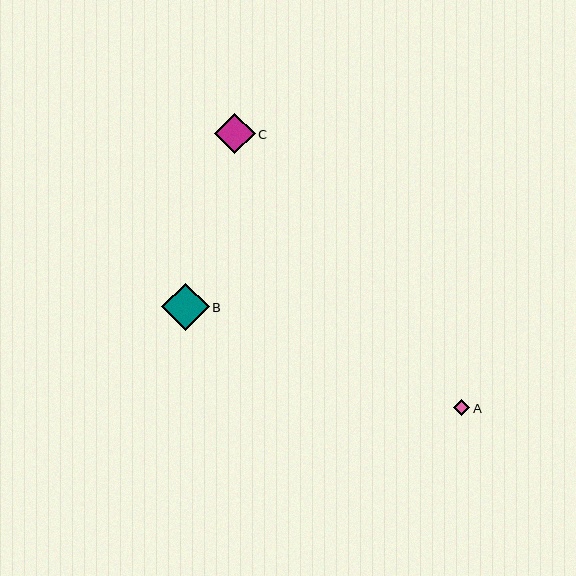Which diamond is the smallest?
Diamond A is the smallest with a size of approximately 16 pixels.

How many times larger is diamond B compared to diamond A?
Diamond B is approximately 2.9 times the size of diamond A.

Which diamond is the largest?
Diamond B is the largest with a size of approximately 47 pixels.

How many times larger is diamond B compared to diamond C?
Diamond B is approximately 1.2 times the size of diamond C.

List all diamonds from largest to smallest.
From largest to smallest: B, C, A.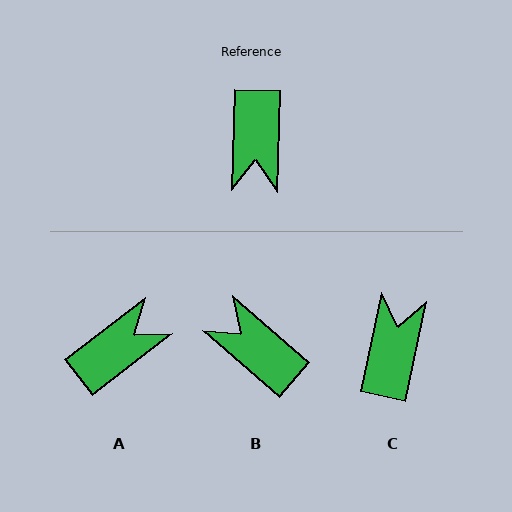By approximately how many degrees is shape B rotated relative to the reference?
Approximately 129 degrees clockwise.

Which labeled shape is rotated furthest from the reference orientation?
C, about 170 degrees away.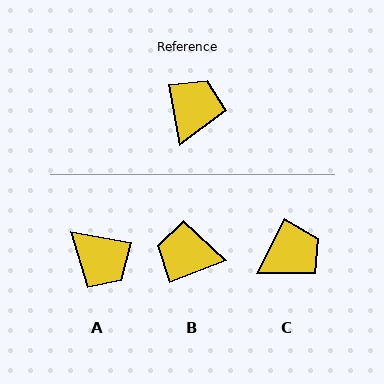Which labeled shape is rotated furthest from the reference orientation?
A, about 111 degrees away.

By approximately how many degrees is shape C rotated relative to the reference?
Approximately 37 degrees clockwise.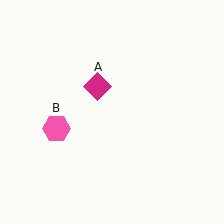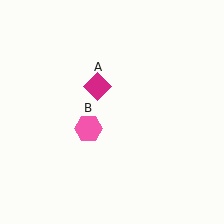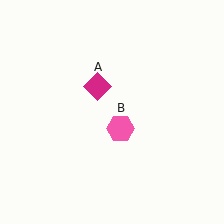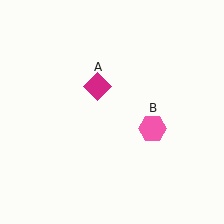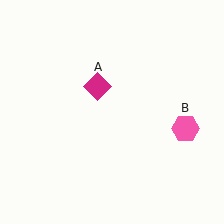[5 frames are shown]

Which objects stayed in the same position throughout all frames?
Magenta diamond (object A) remained stationary.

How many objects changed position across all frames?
1 object changed position: pink hexagon (object B).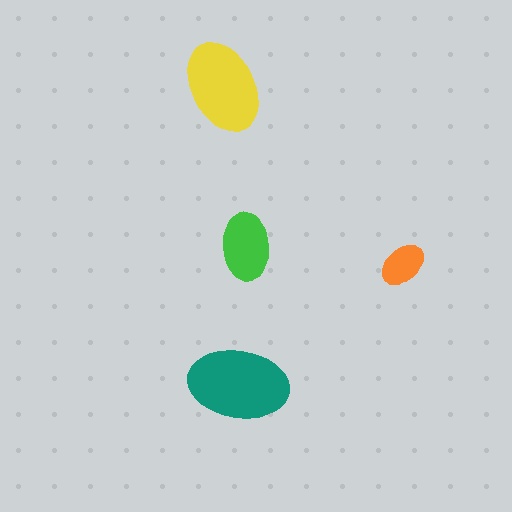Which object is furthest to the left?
The yellow ellipse is leftmost.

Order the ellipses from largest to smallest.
the teal one, the yellow one, the green one, the orange one.